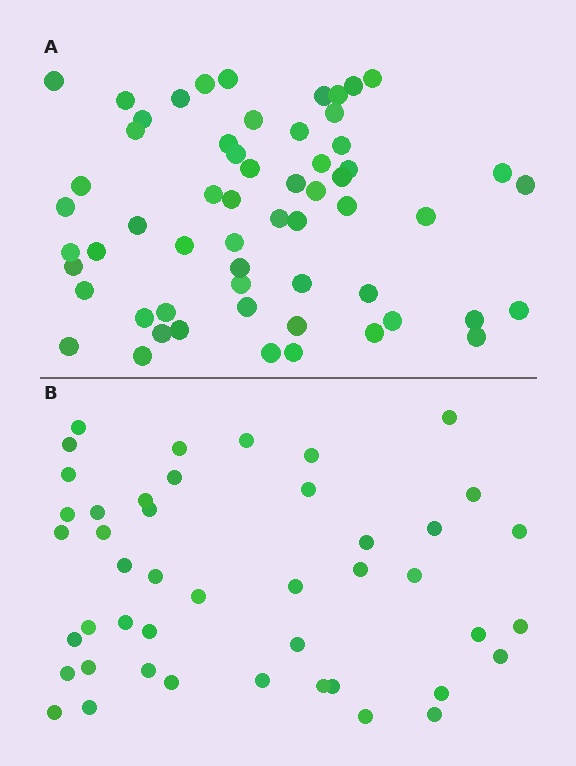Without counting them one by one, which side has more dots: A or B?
Region A (the top region) has more dots.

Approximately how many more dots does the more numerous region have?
Region A has approximately 15 more dots than region B.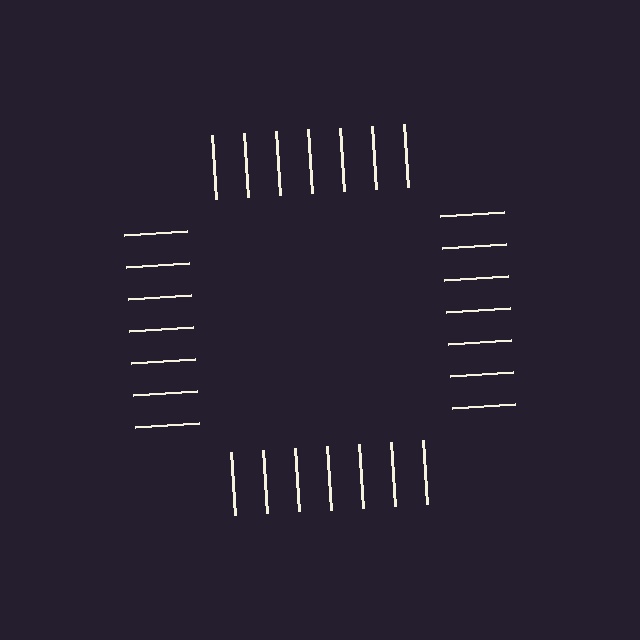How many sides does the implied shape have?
4 sides — the line-ends trace a square.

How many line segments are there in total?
28 — 7 along each of the 4 edges.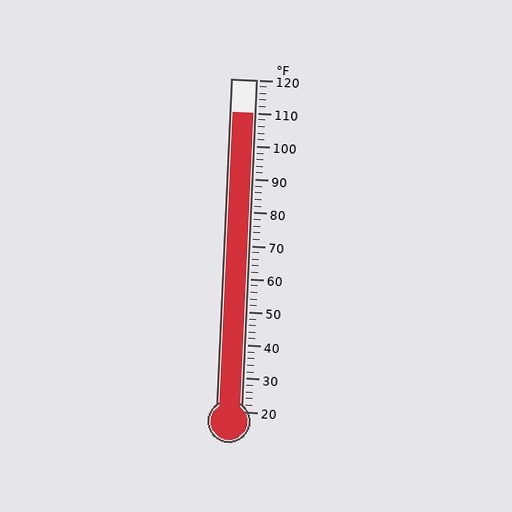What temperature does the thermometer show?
The thermometer shows approximately 110°F.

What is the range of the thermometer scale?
The thermometer scale ranges from 20°F to 120°F.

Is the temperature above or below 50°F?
The temperature is above 50°F.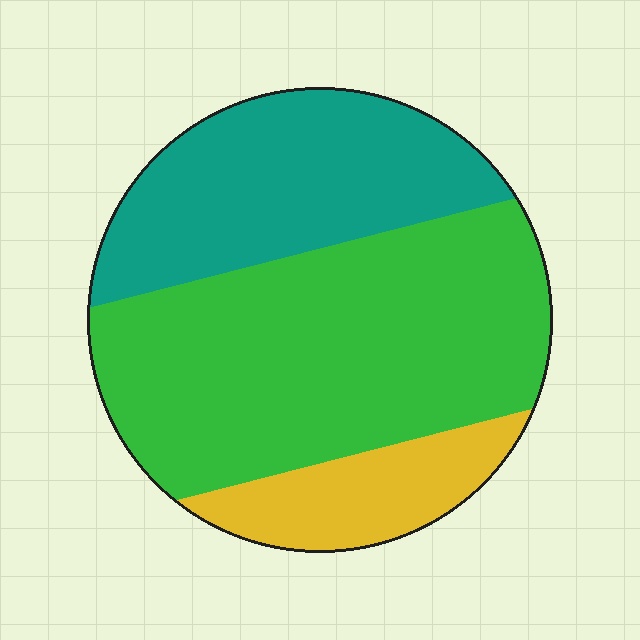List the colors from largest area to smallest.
From largest to smallest: green, teal, yellow.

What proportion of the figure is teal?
Teal covers around 30% of the figure.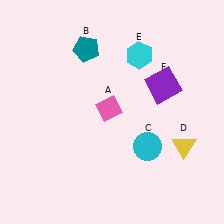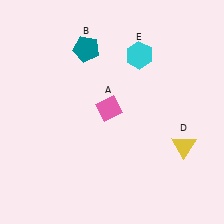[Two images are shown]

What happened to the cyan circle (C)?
The cyan circle (C) was removed in Image 2. It was in the bottom-right area of Image 1.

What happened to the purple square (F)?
The purple square (F) was removed in Image 2. It was in the top-right area of Image 1.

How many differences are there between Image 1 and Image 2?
There are 2 differences between the two images.